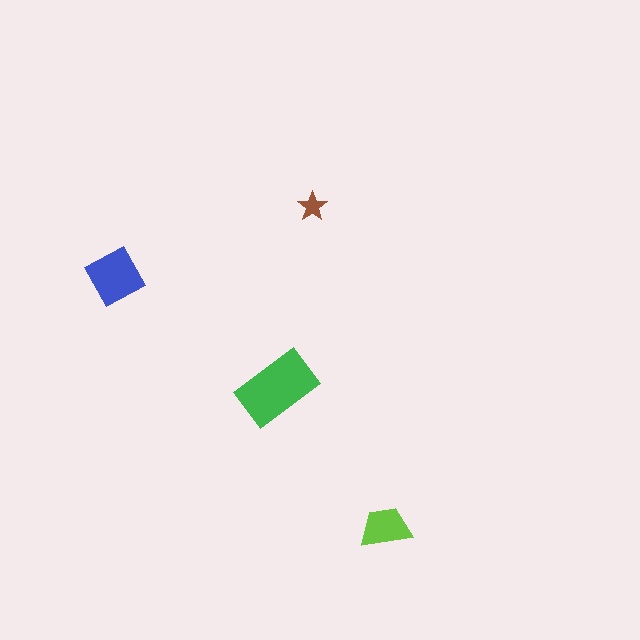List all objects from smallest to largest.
The brown star, the lime trapezoid, the blue diamond, the green rectangle.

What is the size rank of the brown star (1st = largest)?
4th.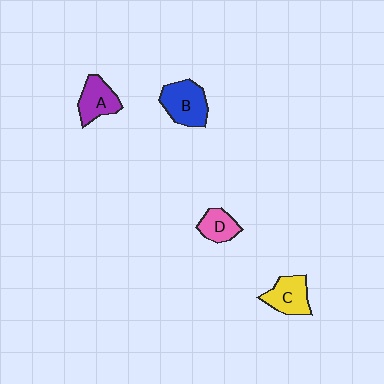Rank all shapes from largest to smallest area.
From largest to smallest: B (blue), C (yellow), A (purple), D (pink).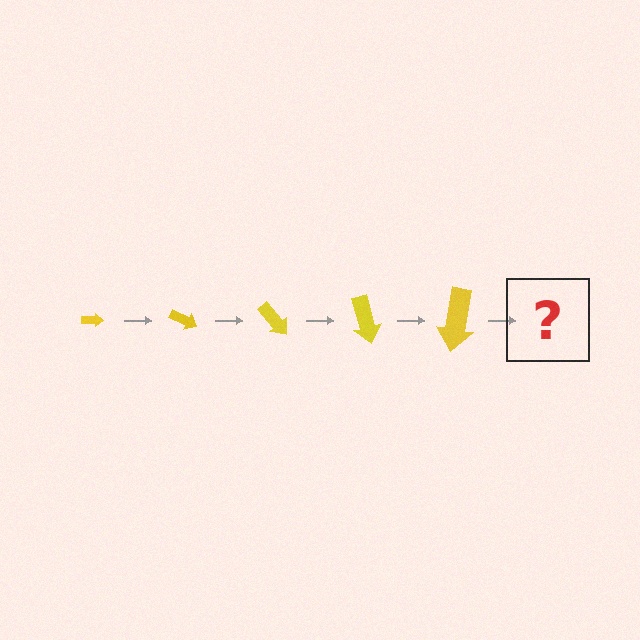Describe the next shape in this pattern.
It should be an arrow, larger than the previous one and rotated 125 degrees from the start.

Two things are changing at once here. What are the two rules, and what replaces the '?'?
The two rules are that the arrow grows larger each step and it rotates 25 degrees each step. The '?' should be an arrow, larger than the previous one and rotated 125 degrees from the start.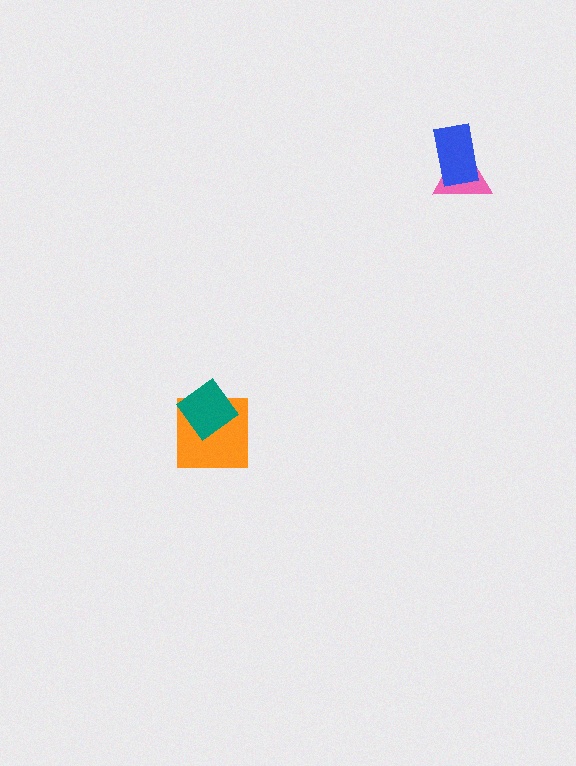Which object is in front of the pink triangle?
The blue rectangle is in front of the pink triangle.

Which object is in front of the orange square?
The teal diamond is in front of the orange square.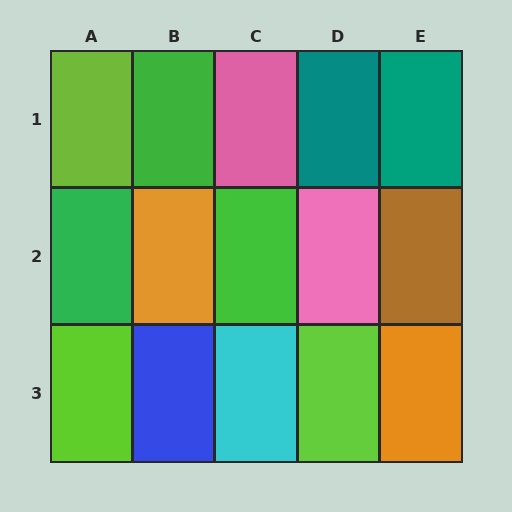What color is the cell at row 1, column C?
Pink.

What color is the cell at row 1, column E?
Teal.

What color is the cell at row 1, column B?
Green.